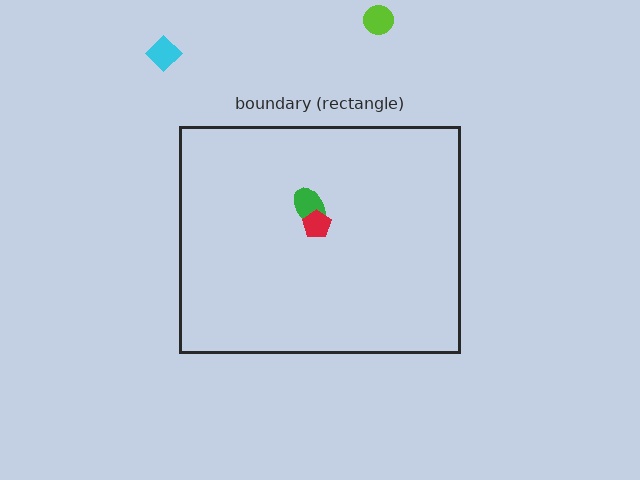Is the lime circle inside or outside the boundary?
Outside.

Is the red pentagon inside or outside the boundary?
Inside.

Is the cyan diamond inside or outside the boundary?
Outside.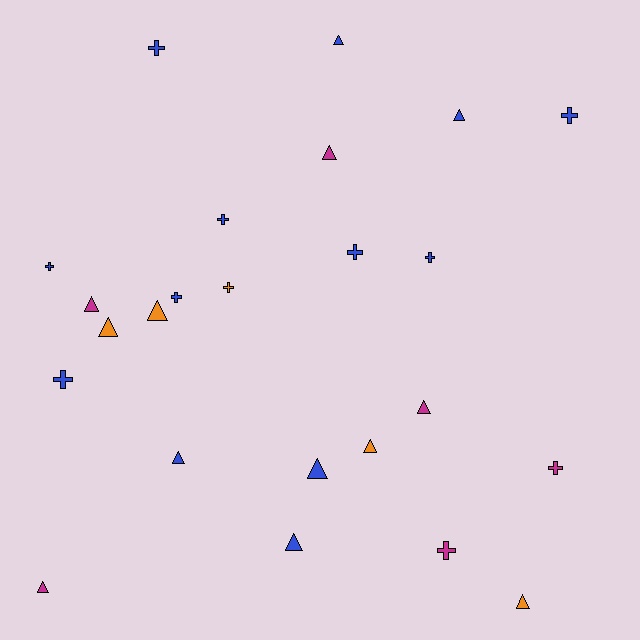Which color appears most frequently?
Blue, with 13 objects.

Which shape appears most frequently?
Triangle, with 13 objects.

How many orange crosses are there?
There is 1 orange cross.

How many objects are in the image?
There are 24 objects.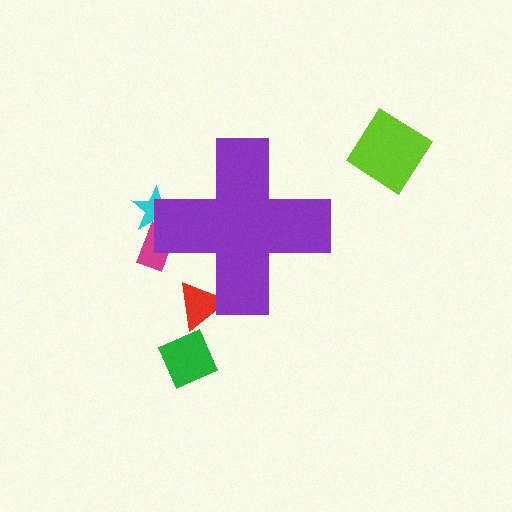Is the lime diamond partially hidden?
No, the lime diamond is fully visible.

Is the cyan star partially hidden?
Yes, the cyan star is partially hidden behind the purple cross.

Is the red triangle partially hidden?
Yes, the red triangle is partially hidden behind the purple cross.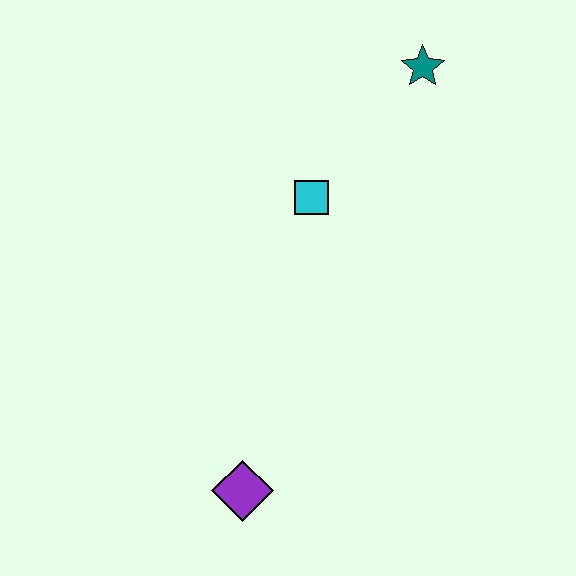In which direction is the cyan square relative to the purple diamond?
The cyan square is above the purple diamond.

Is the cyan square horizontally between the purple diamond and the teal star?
Yes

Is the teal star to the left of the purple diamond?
No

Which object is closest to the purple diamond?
The cyan square is closest to the purple diamond.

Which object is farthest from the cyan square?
The purple diamond is farthest from the cyan square.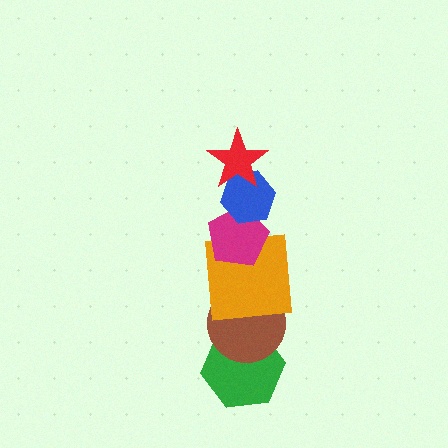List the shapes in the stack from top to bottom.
From top to bottom: the red star, the blue hexagon, the magenta pentagon, the orange square, the brown circle, the green hexagon.